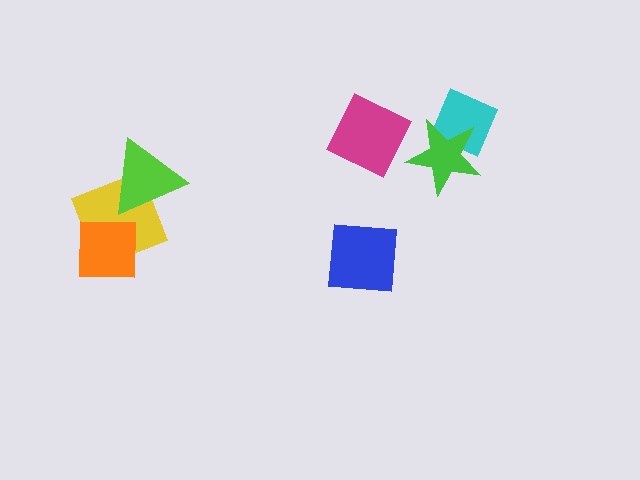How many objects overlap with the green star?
1 object overlaps with the green star.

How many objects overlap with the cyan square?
1 object overlaps with the cyan square.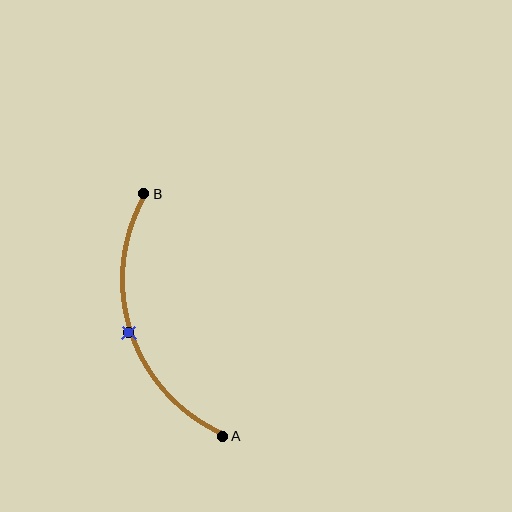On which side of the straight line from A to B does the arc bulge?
The arc bulges to the left of the straight line connecting A and B.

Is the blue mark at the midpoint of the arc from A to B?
Yes. The blue mark lies on the arc at equal arc-length from both A and B — it is the arc midpoint.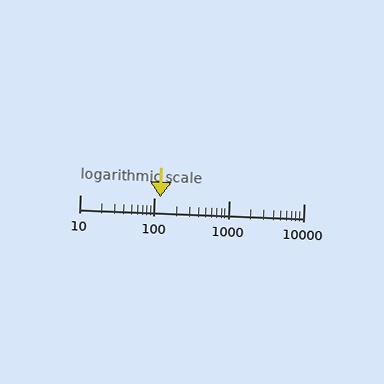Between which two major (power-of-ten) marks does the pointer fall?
The pointer is between 100 and 1000.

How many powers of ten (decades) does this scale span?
The scale spans 3 decades, from 10 to 10000.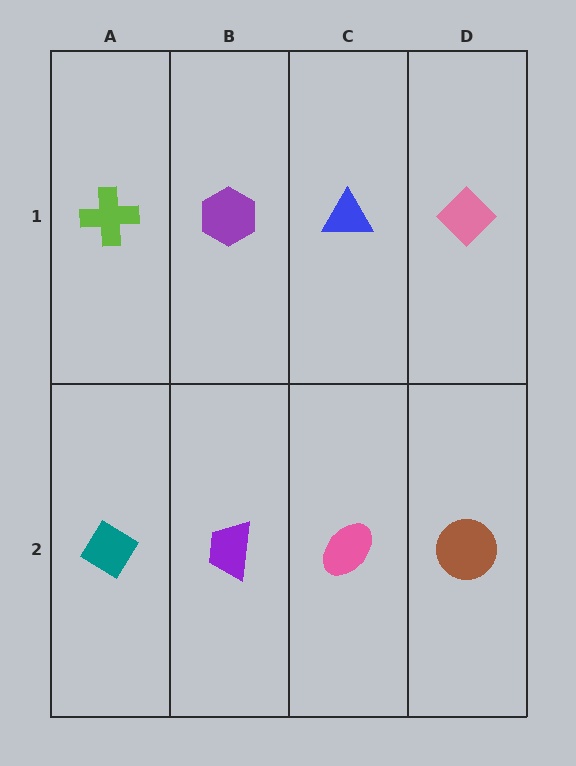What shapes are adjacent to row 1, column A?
A teal diamond (row 2, column A), a purple hexagon (row 1, column B).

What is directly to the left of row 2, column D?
A pink ellipse.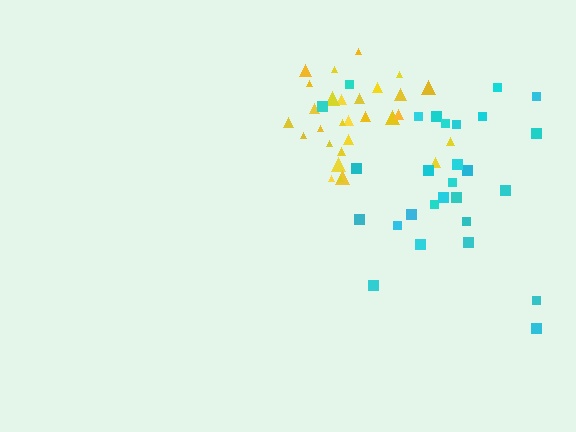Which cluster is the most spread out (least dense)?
Cyan.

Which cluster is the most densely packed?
Yellow.